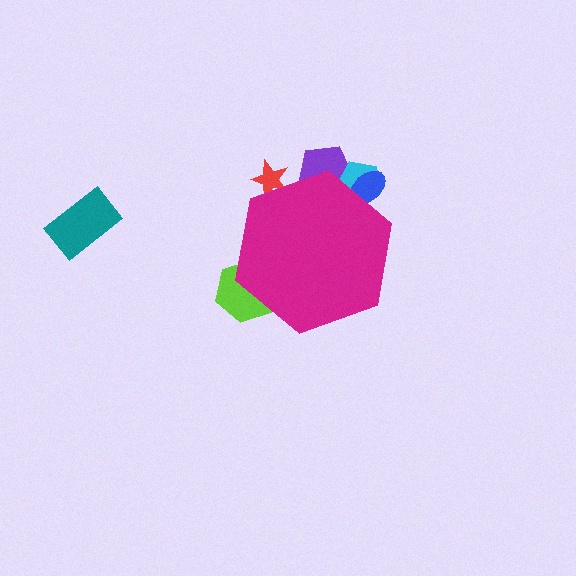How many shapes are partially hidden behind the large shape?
5 shapes are partially hidden.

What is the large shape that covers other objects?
A magenta hexagon.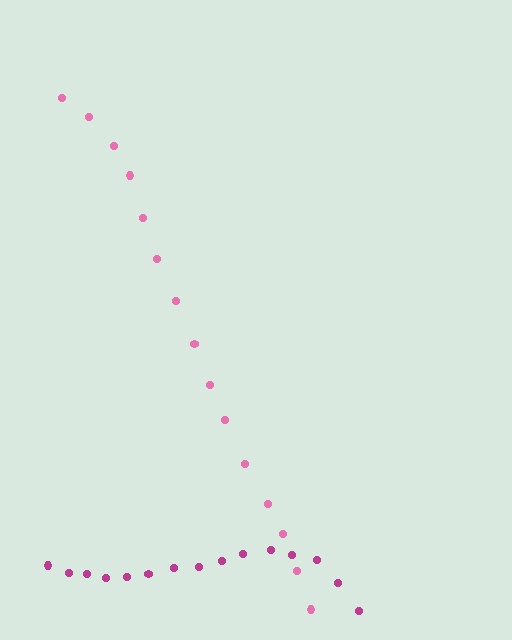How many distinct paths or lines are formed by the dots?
There are 2 distinct paths.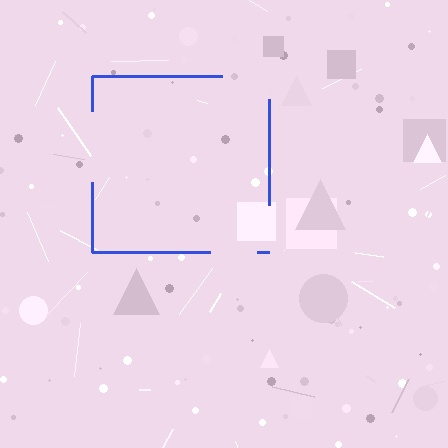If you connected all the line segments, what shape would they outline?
They would outline a square.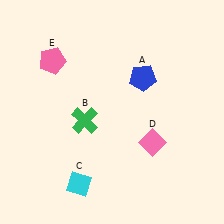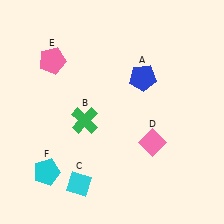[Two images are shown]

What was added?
A cyan pentagon (F) was added in Image 2.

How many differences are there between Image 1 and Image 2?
There is 1 difference between the two images.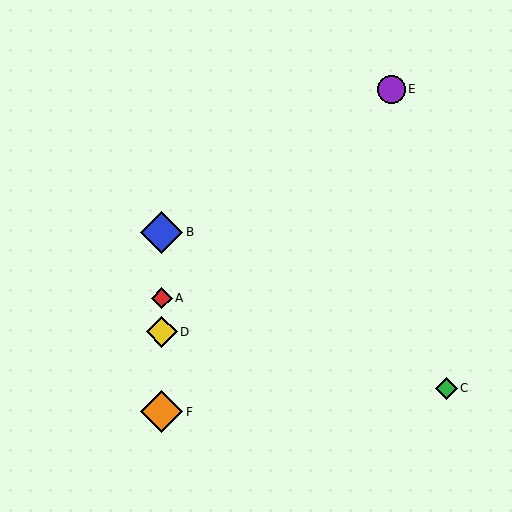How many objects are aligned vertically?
4 objects (A, B, D, F) are aligned vertically.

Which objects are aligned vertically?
Objects A, B, D, F are aligned vertically.